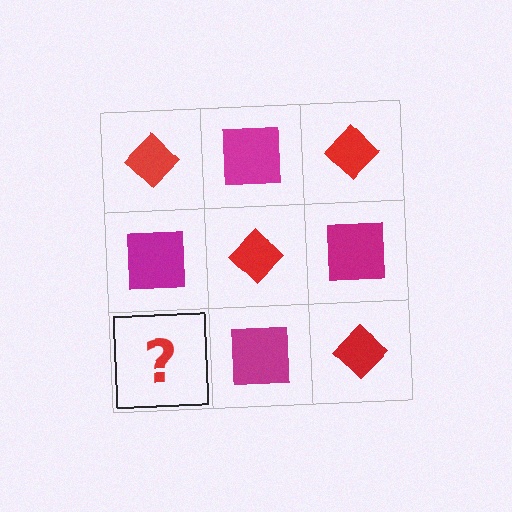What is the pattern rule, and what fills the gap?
The rule is that it alternates red diamond and magenta square in a checkerboard pattern. The gap should be filled with a red diamond.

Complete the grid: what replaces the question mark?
The question mark should be replaced with a red diamond.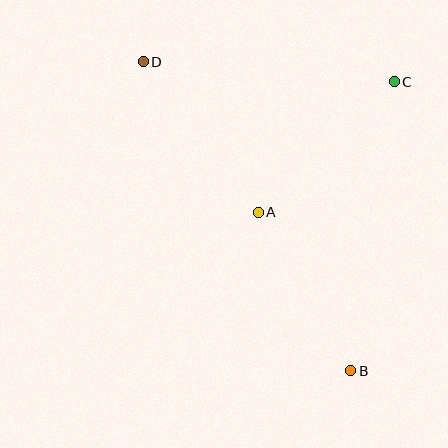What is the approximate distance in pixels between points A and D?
The distance between A and D is approximately 189 pixels.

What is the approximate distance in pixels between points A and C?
The distance between A and C is approximately 188 pixels.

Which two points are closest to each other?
Points A and B are closest to each other.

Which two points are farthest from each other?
Points B and D are farthest from each other.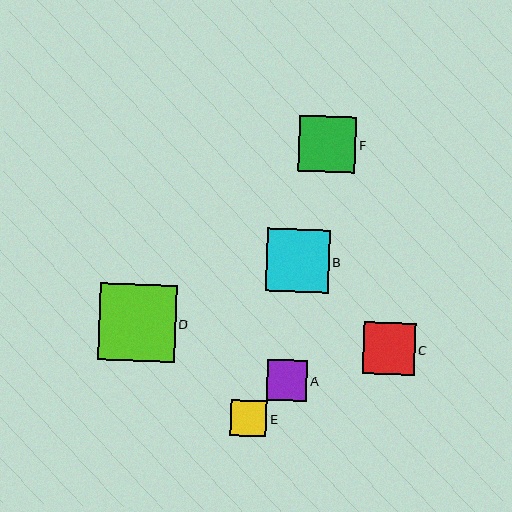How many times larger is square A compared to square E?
Square A is approximately 1.1 times the size of square E.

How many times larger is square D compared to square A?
Square D is approximately 1.9 times the size of square A.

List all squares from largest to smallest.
From largest to smallest: D, B, F, C, A, E.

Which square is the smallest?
Square E is the smallest with a size of approximately 36 pixels.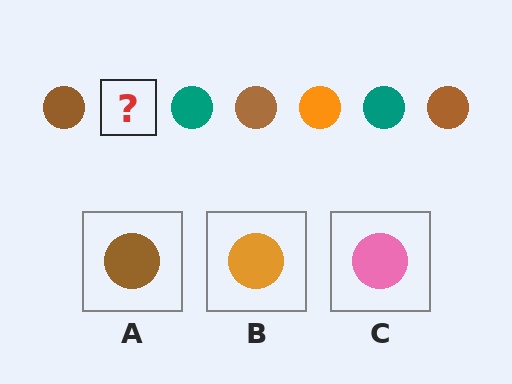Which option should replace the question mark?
Option B.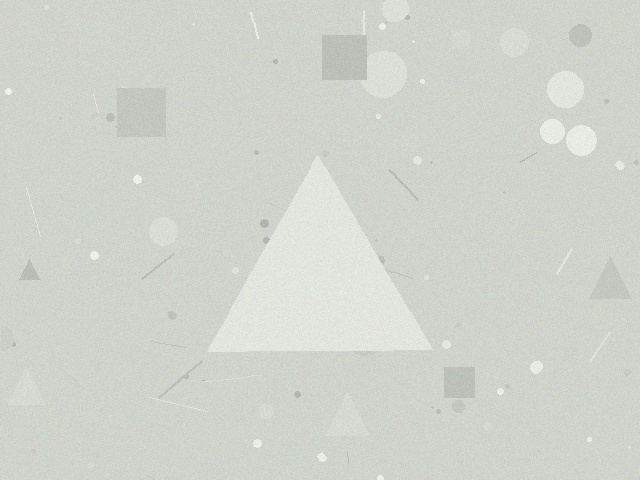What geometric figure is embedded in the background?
A triangle is embedded in the background.